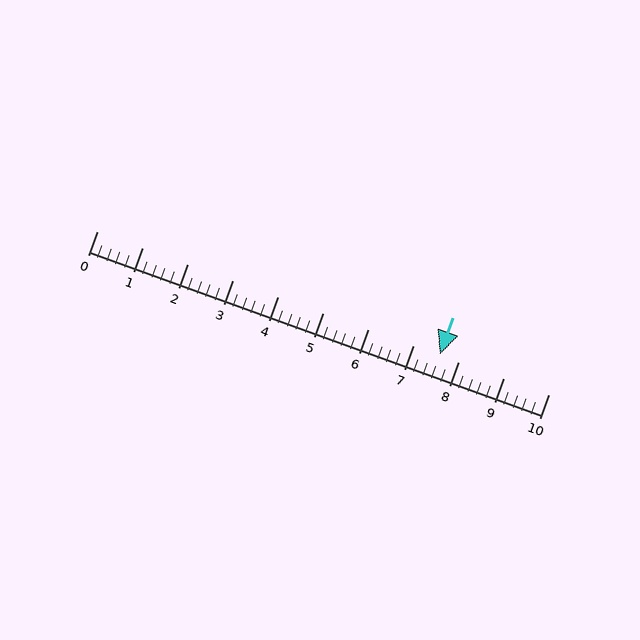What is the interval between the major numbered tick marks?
The major tick marks are spaced 1 units apart.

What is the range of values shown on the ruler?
The ruler shows values from 0 to 10.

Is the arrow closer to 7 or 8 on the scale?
The arrow is closer to 8.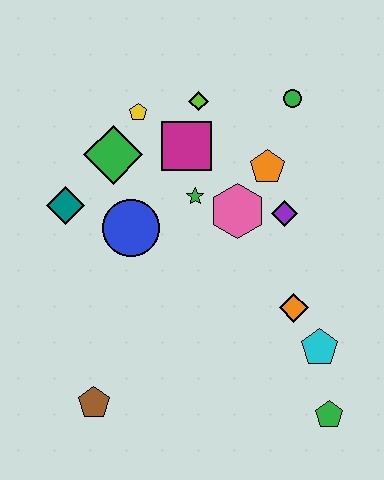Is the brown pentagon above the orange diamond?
No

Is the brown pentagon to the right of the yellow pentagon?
No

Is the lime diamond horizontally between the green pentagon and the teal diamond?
Yes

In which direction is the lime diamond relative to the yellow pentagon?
The lime diamond is to the right of the yellow pentagon.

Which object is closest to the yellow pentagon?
The green diamond is closest to the yellow pentagon.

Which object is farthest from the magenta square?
The green pentagon is farthest from the magenta square.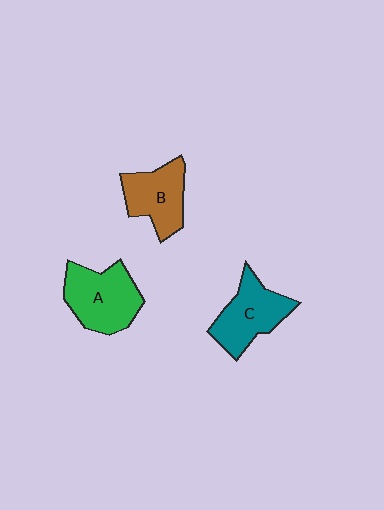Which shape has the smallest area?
Shape B (brown).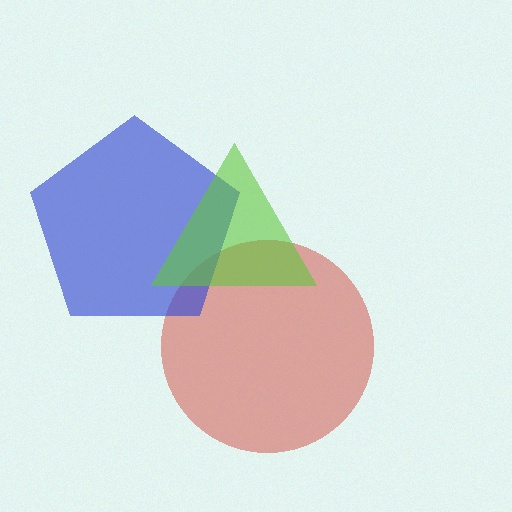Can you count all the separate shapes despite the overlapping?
Yes, there are 3 separate shapes.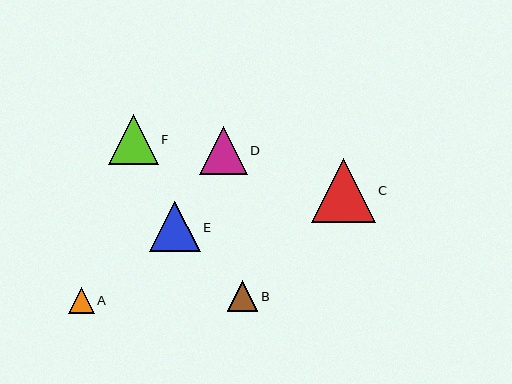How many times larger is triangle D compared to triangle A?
Triangle D is approximately 1.9 times the size of triangle A.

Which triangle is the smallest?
Triangle A is the smallest with a size of approximately 26 pixels.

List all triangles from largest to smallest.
From largest to smallest: C, E, F, D, B, A.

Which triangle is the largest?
Triangle C is the largest with a size of approximately 64 pixels.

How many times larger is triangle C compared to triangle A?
Triangle C is approximately 2.5 times the size of triangle A.